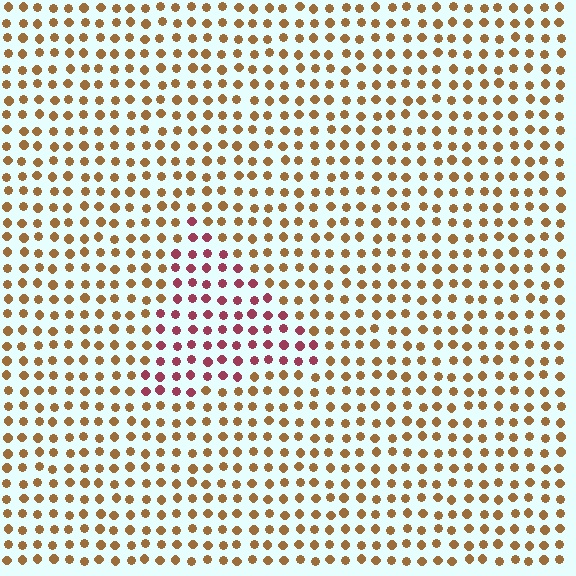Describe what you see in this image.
The image is filled with small brown elements in a uniform arrangement. A triangle-shaped region is visible where the elements are tinted to a slightly different hue, forming a subtle color boundary.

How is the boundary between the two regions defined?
The boundary is defined purely by a slight shift in hue (about 50 degrees). Spacing, size, and orientation are identical on both sides.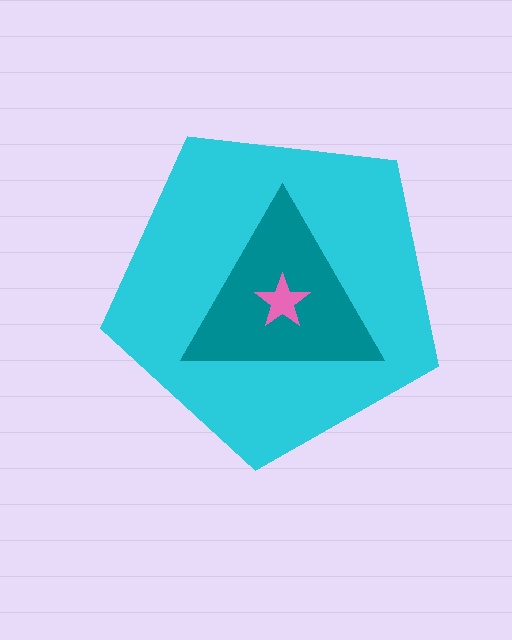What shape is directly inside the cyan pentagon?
The teal triangle.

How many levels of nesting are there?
3.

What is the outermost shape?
The cyan pentagon.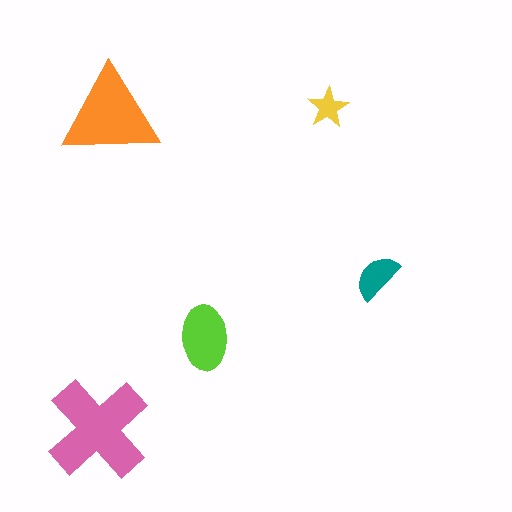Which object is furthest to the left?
The pink cross is leftmost.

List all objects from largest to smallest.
The pink cross, the orange triangle, the lime ellipse, the teal semicircle, the yellow star.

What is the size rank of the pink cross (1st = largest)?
1st.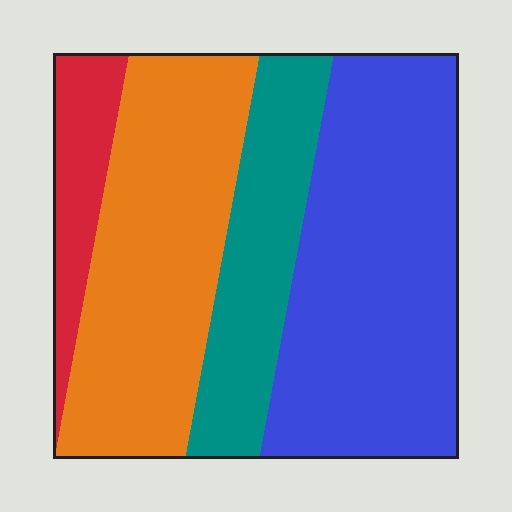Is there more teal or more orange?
Orange.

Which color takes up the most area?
Blue, at roughly 40%.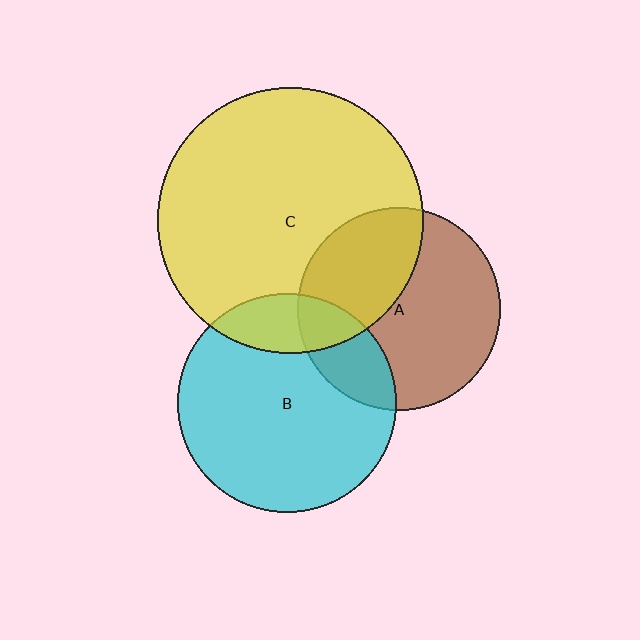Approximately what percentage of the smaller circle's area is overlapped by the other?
Approximately 40%.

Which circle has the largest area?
Circle C (yellow).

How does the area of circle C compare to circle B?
Approximately 1.5 times.